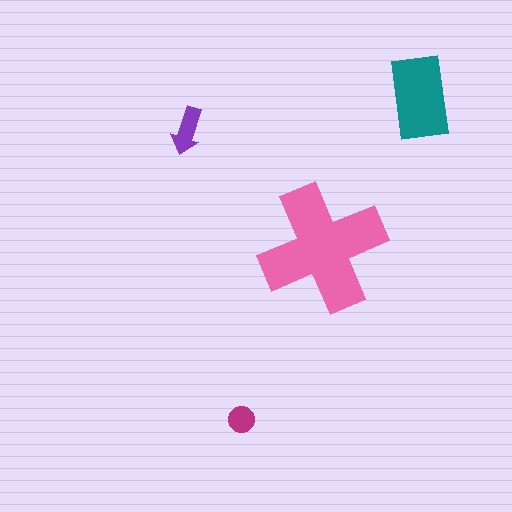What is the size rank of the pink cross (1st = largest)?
1st.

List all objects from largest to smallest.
The pink cross, the teal rectangle, the purple arrow, the magenta circle.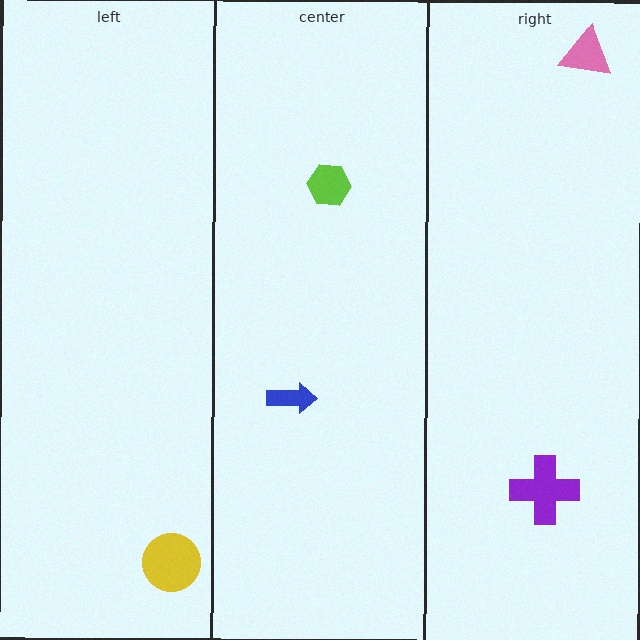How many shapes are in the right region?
2.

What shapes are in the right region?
The purple cross, the pink triangle.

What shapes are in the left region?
The yellow circle.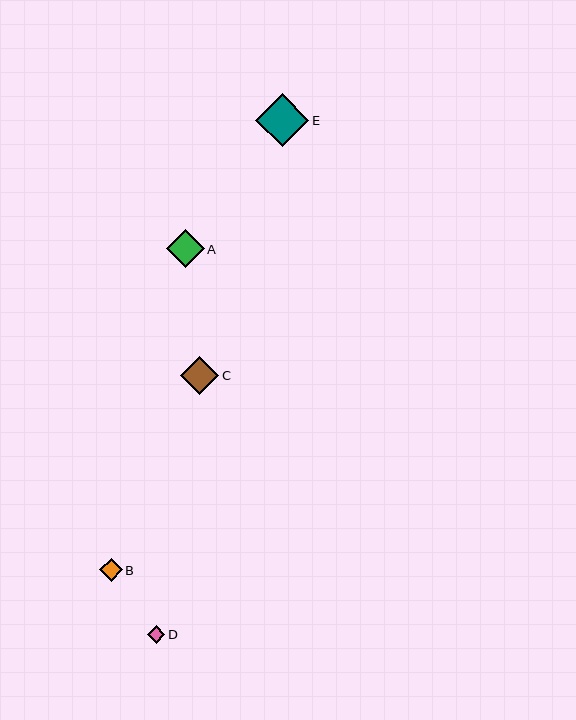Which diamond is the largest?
Diamond E is the largest with a size of approximately 53 pixels.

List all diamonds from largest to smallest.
From largest to smallest: E, C, A, B, D.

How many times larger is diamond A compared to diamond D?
Diamond A is approximately 2.1 times the size of diamond D.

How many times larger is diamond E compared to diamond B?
Diamond E is approximately 2.4 times the size of diamond B.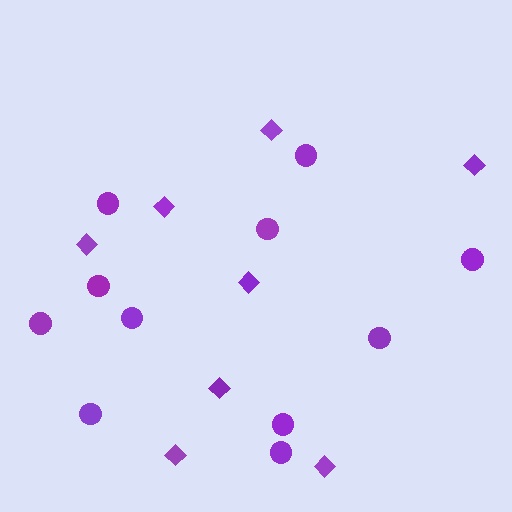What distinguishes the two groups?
There are 2 groups: one group of diamonds (8) and one group of circles (11).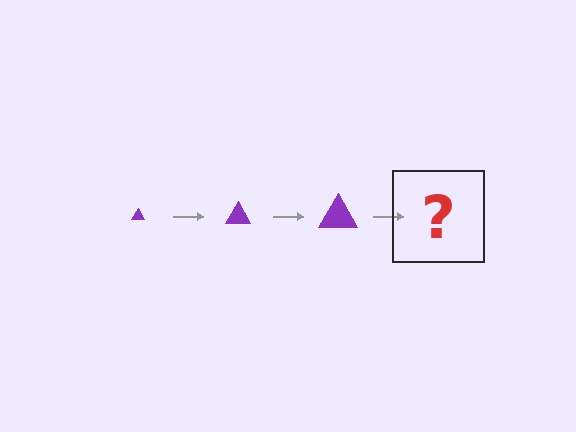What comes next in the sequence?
The next element should be a purple triangle, larger than the previous one.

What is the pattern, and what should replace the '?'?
The pattern is that the triangle gets progressively larger each step. The '?' should be a purple triangle, larger than the previous one.